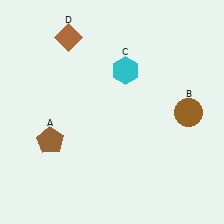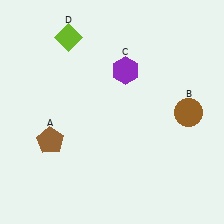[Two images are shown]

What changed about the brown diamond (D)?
In Image 1, D is brown. In Image 2, it changed to lime.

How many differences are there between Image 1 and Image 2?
There are 2 differences between the two images.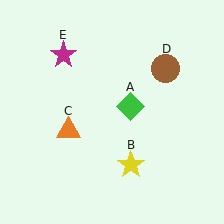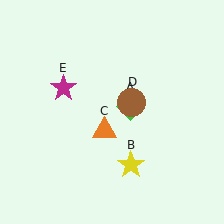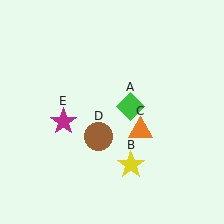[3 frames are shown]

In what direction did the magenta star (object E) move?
The magenta star (object E) moved down.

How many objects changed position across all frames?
3 objects changed position: orange triangle (object C), brown circle (object D), magenta star (object E).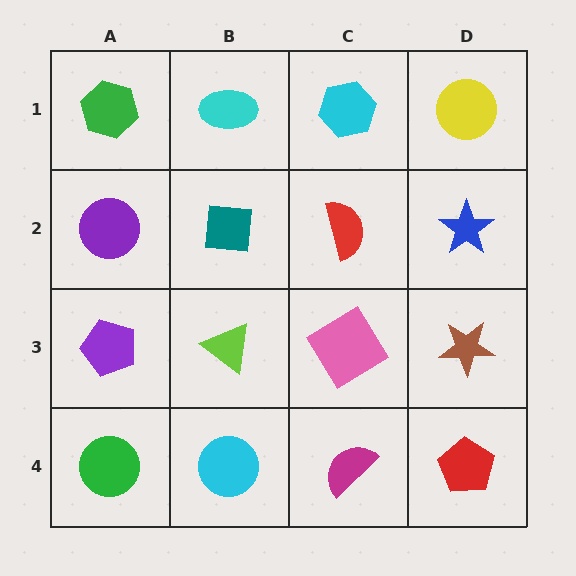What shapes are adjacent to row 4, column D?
A brown star (row 3, column D), a magenta semicircle (row 4, column C).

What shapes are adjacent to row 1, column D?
A blue star (row 2, column D), a cyan hexagon (row 1, column C).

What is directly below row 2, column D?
A brown star.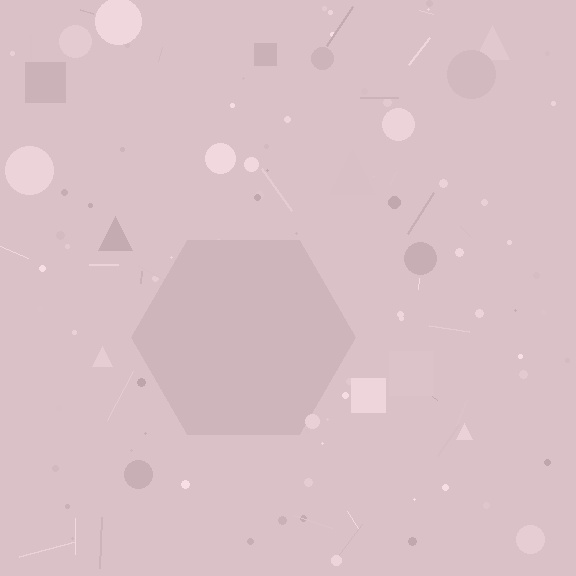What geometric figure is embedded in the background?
A hexagon is embedded in the background.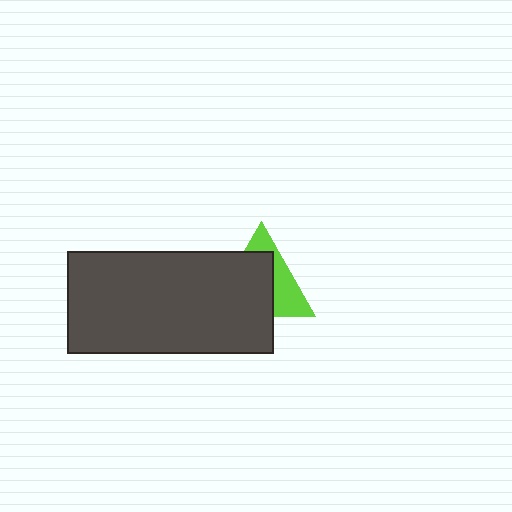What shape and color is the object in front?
The object in front is a dark gray rectangle.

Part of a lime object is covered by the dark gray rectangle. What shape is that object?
It is a triangle.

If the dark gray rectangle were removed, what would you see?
You would see the complete lime triangle.